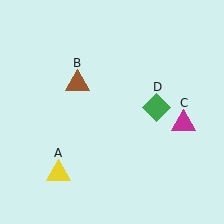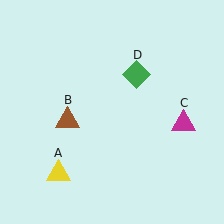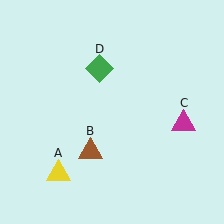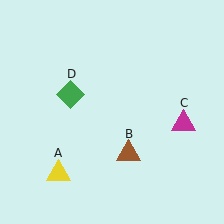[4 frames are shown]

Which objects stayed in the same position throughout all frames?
Yellow triangle (object A) and magenta triangle (object C) remained stationary.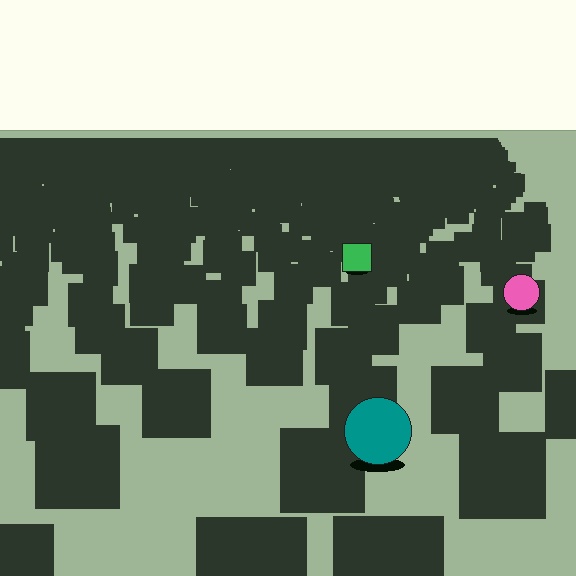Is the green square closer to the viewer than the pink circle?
No. The pink circle is closer — you can tell from the texture gradient: the ground texture is coarser near it.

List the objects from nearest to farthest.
From nearest to farthest: the teal circle, the pink circle, the green square.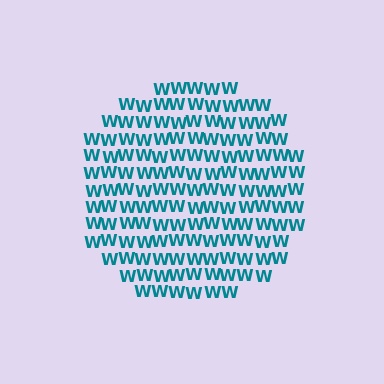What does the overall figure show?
The overall figure shows a circle.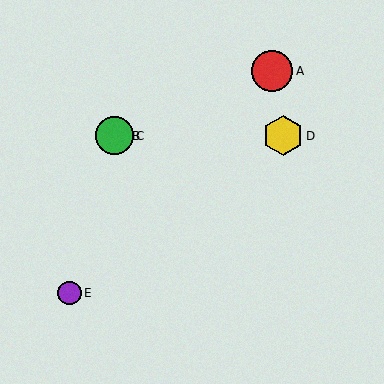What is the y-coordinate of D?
Object D is at y≈136.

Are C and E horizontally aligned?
No, C is at y≈136 and E is at y≈293.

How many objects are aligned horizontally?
3 objects (B, C, D) are aligned horizontally.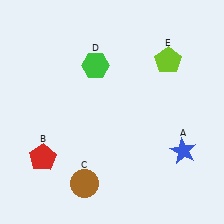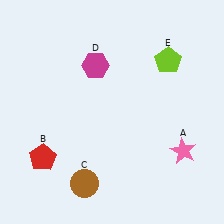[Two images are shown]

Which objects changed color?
A changed from blue to pink. D changed from green to magenta.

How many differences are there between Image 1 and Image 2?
There are 2 differences between the two images.